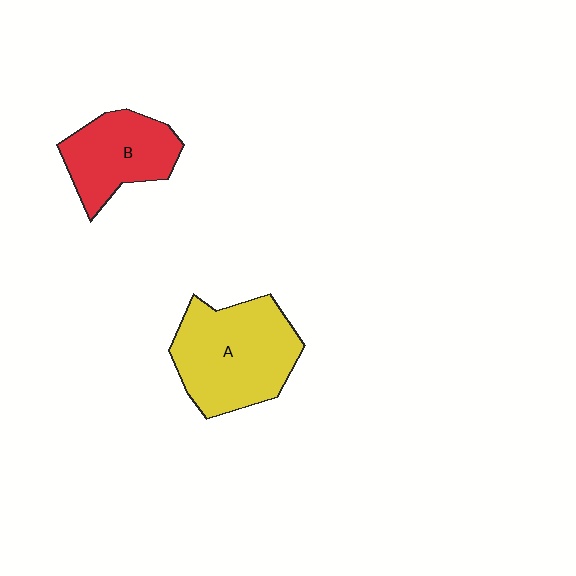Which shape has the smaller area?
Shape B (red).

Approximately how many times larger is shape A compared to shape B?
Approximately 1.5 times.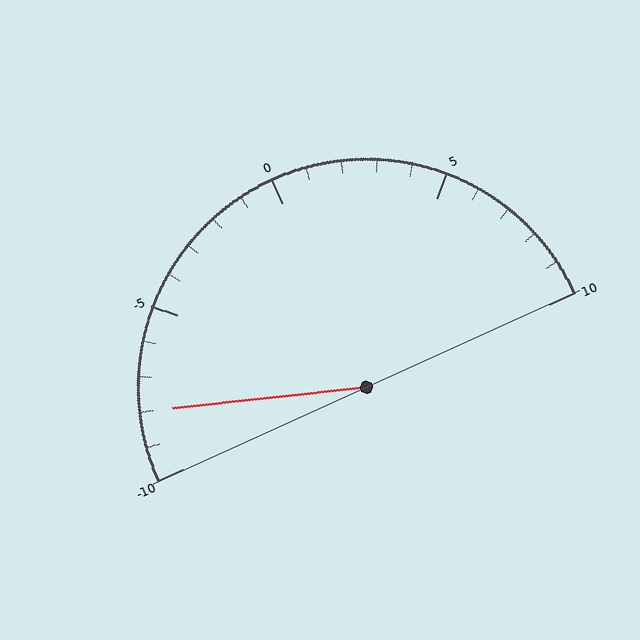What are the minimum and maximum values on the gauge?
The gauge ranges from -10 to 10.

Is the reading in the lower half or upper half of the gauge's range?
The reading is in the lower half of the range (-10 to 10).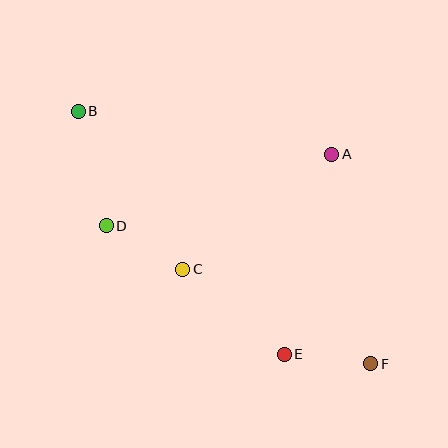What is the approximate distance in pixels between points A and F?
The distance between A and F is approximately 213 pixels.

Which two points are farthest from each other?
Points B and F are farthest from each other.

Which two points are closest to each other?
Points E and F are closest to each other.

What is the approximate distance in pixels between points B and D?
The distance between B and D is approximately 118 pixels.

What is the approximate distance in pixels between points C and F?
The distance between C and F is approximately 210 pixels.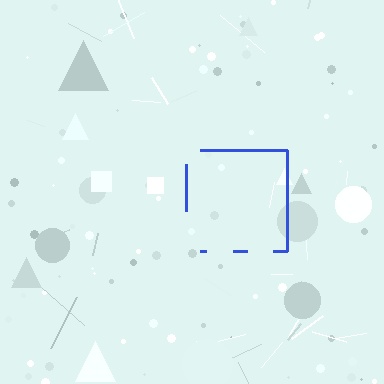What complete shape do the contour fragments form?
The contour fragments form a square.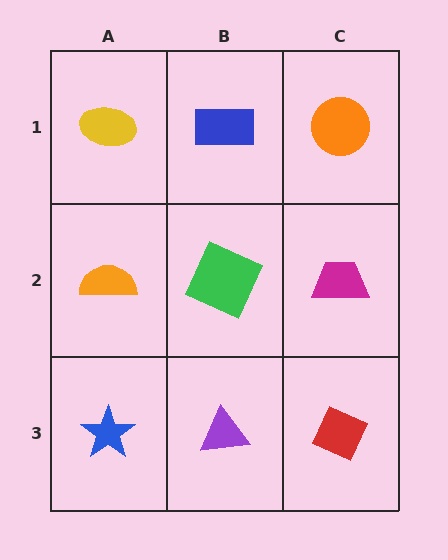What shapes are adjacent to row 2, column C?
An orange circle (row 1, column C), a red diamond (row 3, column C), a green square (row 2, column B).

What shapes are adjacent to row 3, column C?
A magenta trapezoid (row 2, column C), a purple triangle (row 3, column B).